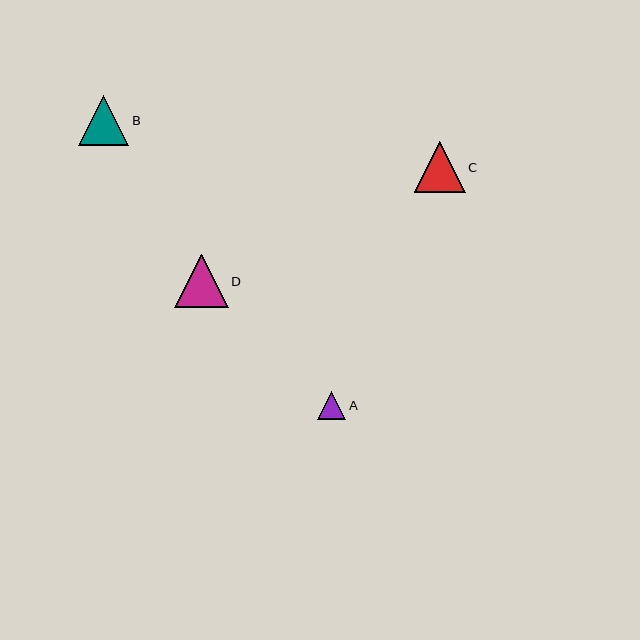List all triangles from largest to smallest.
From largest to smallest: D, C, B, A.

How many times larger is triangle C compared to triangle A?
Triangle C is approximately 1.8 times the size of triangle A.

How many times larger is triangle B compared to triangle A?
Triangle B is approximately 1.8 times the size of triangle A.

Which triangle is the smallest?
Triangle A is the smallest with a size of approximately 28 pixels.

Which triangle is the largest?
Triangle D is the largest with a size of approximately 54 pixels.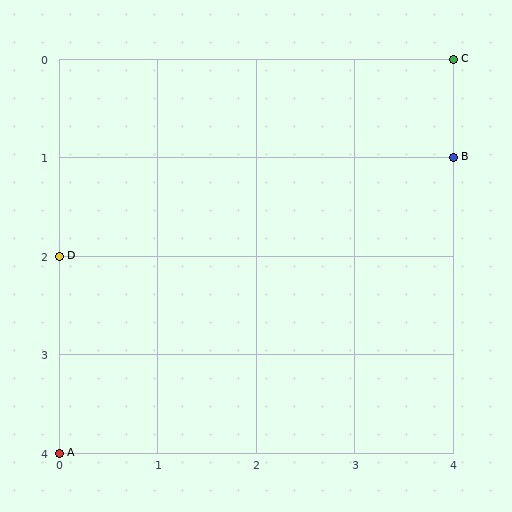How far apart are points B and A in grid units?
Points B and A are 4 columns and 3 rows apart (about 5.0 grid units diagonally).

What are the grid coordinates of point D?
Point D is at grid coordinates (0, 2).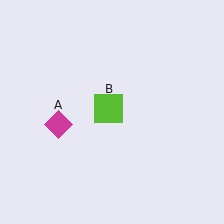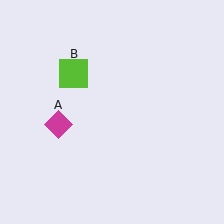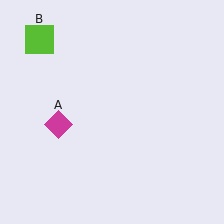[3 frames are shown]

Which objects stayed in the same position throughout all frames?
Magenta diamond (object A) remained stationary.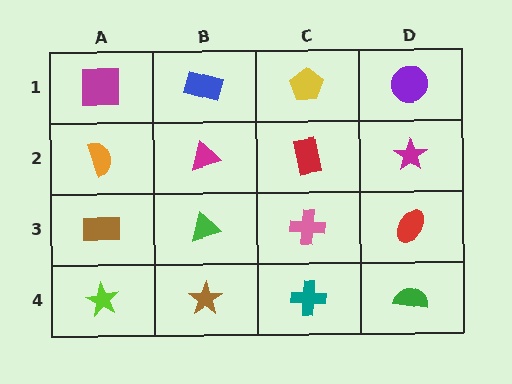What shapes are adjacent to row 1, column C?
A red rectangle (row 2, column C), a blue rectangle (row 1, column B), a purple circle (row 1, column D).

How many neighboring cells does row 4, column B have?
3.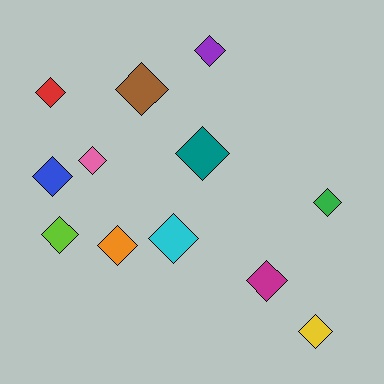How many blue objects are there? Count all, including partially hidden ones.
There is 1 blue object.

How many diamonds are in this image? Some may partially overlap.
There are 12 diamonds.